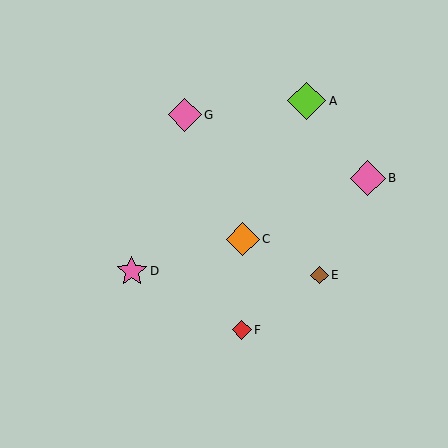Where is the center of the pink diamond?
The center of the pink diamond is at (368, 178).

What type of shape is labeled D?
Shape D is a pink star.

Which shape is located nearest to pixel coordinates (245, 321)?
The red diamond (labeled F) at (242, 330) is nearest to that location.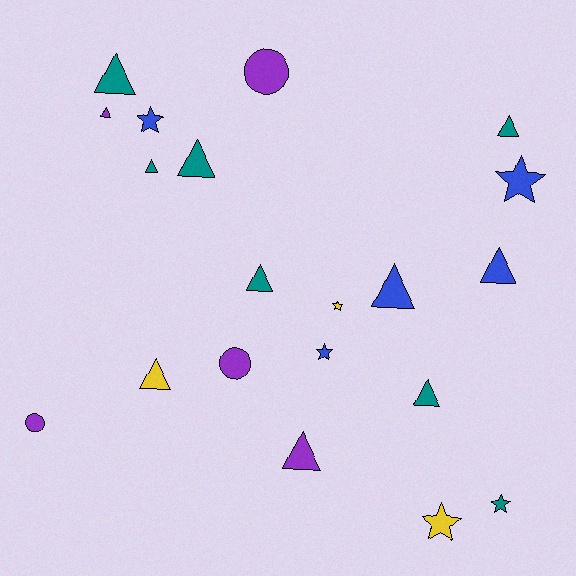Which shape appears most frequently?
Triangle, with 11 objects.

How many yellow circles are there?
There are no yellow circles.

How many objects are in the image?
There are 20 objects.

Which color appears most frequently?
Teal, with 7 objects.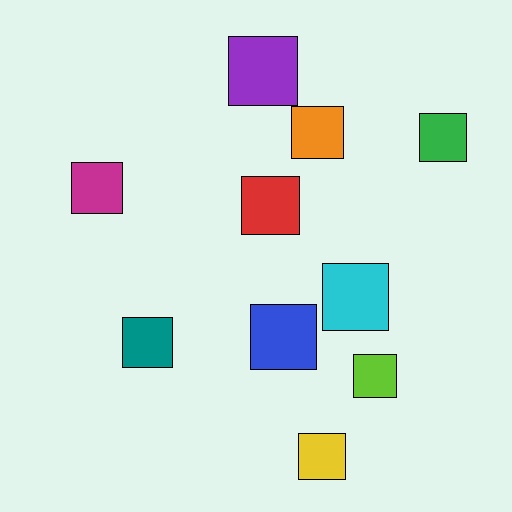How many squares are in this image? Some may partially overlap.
There are 10 squares.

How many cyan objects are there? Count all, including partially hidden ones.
There is 1 cyan object.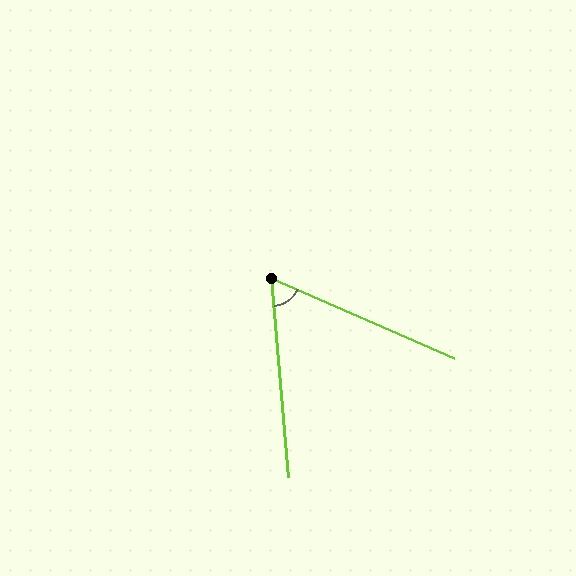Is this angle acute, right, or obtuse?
It is acute.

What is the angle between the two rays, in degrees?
Approximately 62 degrees.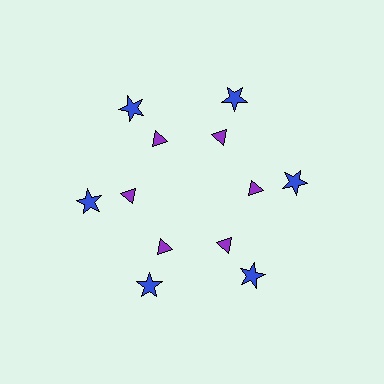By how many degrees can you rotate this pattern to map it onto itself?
The pattern maps onto itself every 60 degrees of rotation.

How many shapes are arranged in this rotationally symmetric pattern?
There are 12 shapes, arranged in 6 groups of 2.